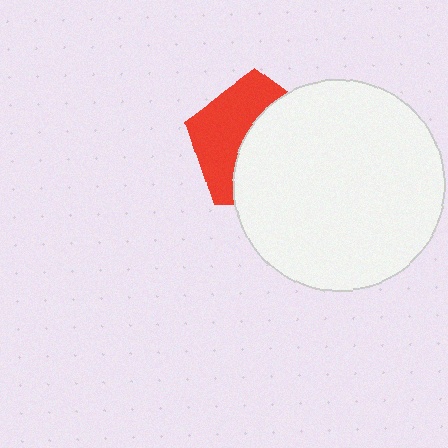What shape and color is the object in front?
The object in front is a white circle.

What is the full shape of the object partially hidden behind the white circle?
The partially hidden object is a red pentagon.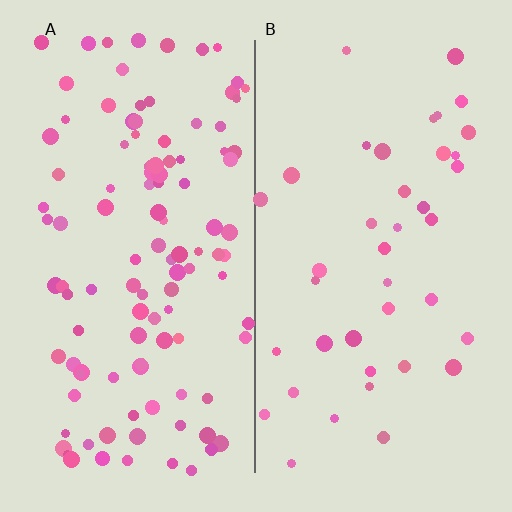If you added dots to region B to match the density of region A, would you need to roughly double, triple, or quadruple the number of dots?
Approximately triple.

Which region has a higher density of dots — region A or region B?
A (the left).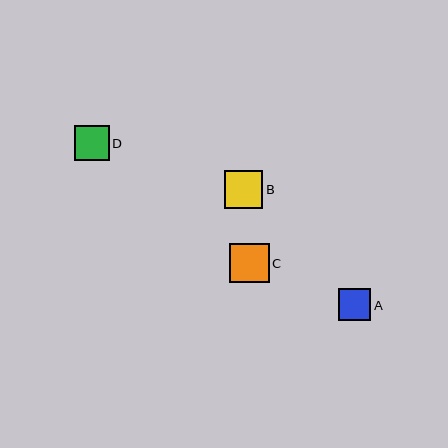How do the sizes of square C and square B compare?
Square C and square B are approximately the same size.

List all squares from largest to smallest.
From largest to smallest: C, B, D, A.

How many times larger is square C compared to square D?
Square C is approximately 1.1 times the size of square D.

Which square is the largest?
Square C is the largest with a size of approximately 40 pixels.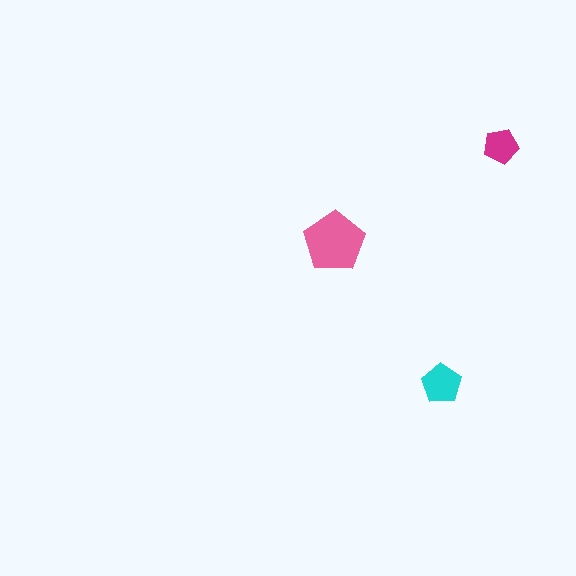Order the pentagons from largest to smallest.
the pink one, the cyan one, the magenta one.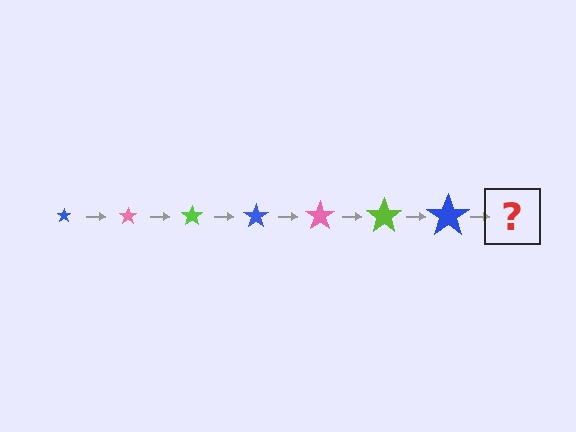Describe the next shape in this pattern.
It should be a pink star, larger than the previous one.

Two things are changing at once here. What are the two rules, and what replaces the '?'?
The two rules are that the star grows larger each step and the color cycles through blue, pink, and lime. The '?' should be a pink star, larger than the previous one.